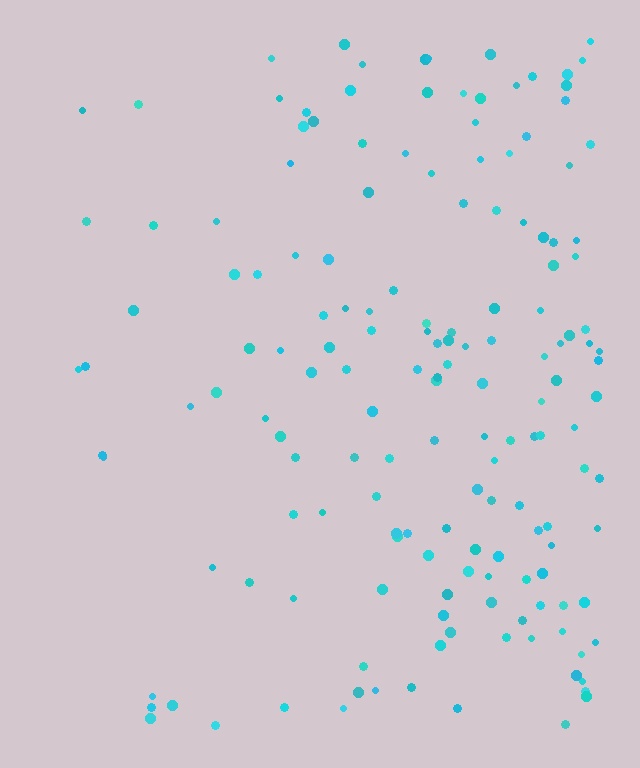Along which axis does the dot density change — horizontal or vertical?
Horizontal.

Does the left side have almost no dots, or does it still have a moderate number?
Still a moderate number, just noticeably fewer than the right.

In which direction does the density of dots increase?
From left to right, with the right side densest.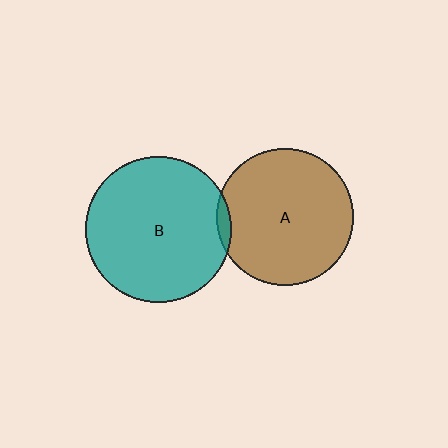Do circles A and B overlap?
Yes.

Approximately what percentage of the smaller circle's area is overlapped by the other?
Approximately 5%.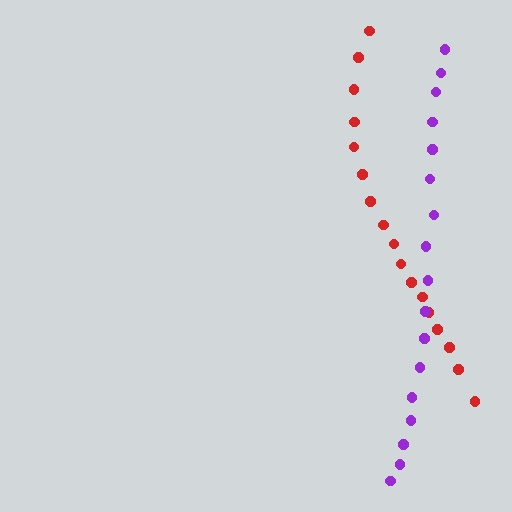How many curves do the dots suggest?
There are 2 distinct paths.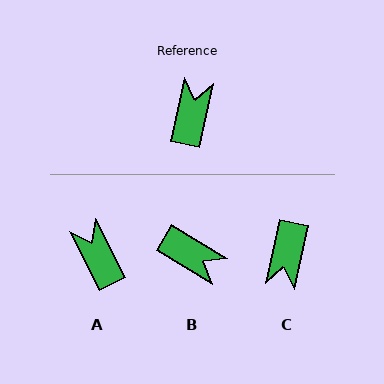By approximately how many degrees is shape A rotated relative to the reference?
Approximately 39 degrees counter-clockwise.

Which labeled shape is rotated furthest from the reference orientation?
C, about 180 degrees away.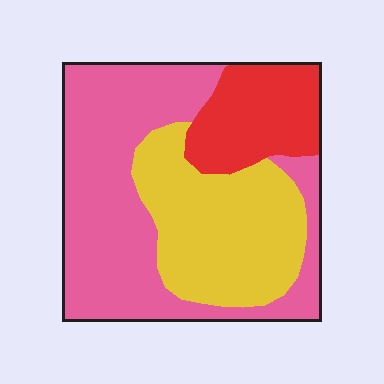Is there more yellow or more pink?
Pink.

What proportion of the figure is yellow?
Yellow covers 32% of the figure.